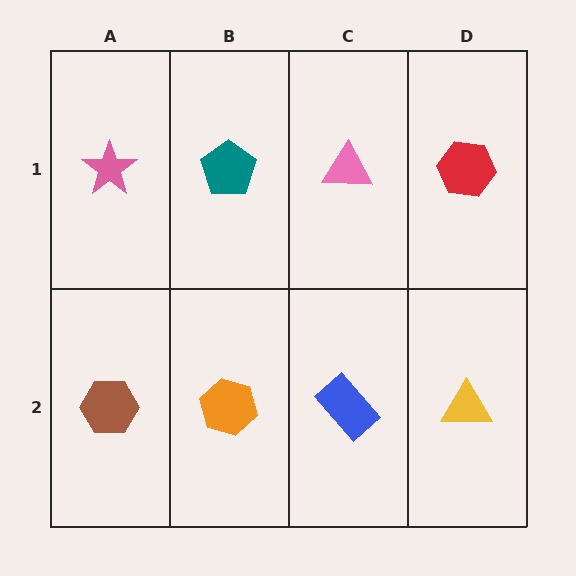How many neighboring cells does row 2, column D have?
2.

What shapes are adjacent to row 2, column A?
A pink star (row 1, column A), an orange hexagon (row 2, column B).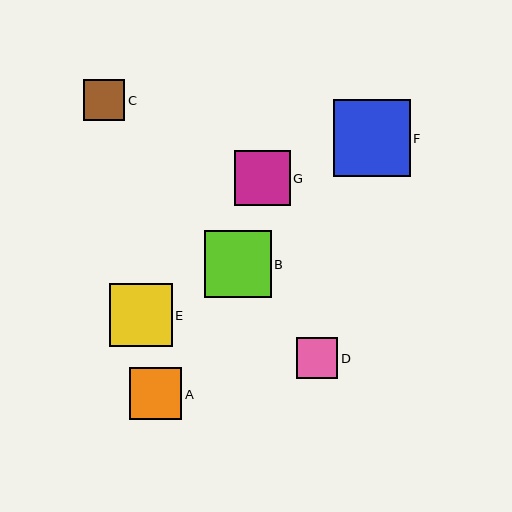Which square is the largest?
Square F is the largest with a size of approximately 77 pixels.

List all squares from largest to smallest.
From largest to smallest: F, B, E, G, A, D, C.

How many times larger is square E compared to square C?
Square E is approximately 1.6 times the size of square C.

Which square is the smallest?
Square C is the smallest with a size of approximately 41 pixels.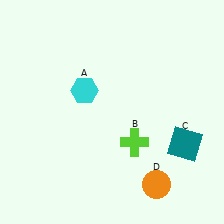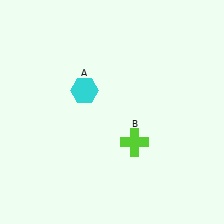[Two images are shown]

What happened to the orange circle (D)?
The orange circle (D) was removed in Image 2. It was in the bottom-right area of Image 1.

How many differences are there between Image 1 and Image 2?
There are 2 differences between the two images.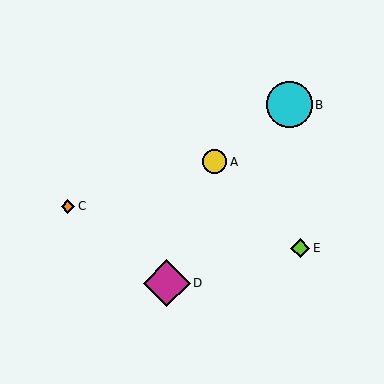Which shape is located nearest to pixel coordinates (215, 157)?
The yellow circle (labeled A) at (215, 162) is nearest to that location.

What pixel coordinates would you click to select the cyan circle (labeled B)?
Click at (290, 105) to select the cyan circle B.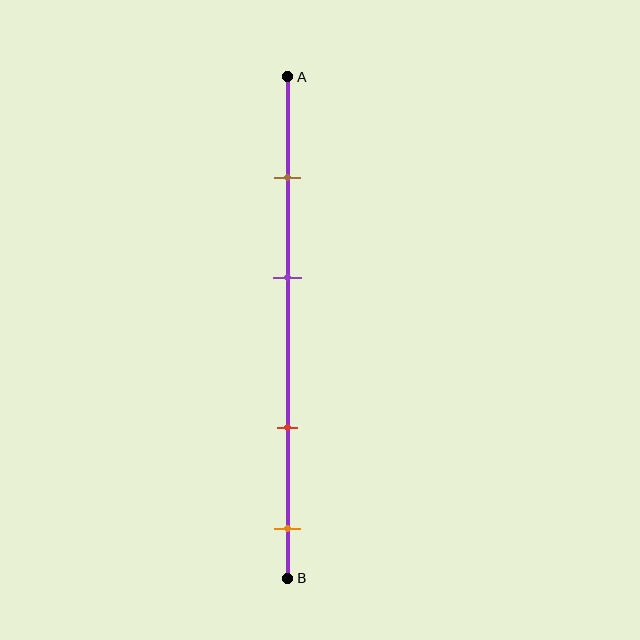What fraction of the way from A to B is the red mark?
The red mark is approximately 70% (0.7) of the way from A to B.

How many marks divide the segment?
There are 4 marks dividing the segment.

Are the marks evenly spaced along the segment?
No, the marks are not evenly spaced.